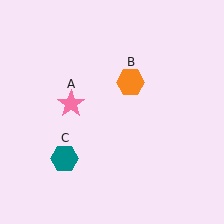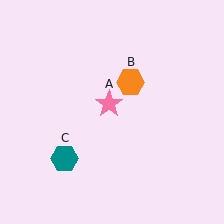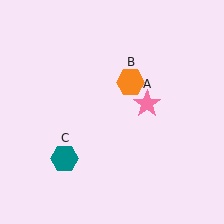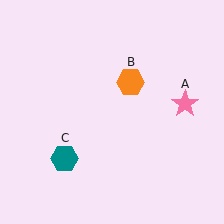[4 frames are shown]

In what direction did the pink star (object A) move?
The pink star (object A) moved right.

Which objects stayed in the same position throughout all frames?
Orange hexagon (object B) and teal hexagon (object C) remained stationary.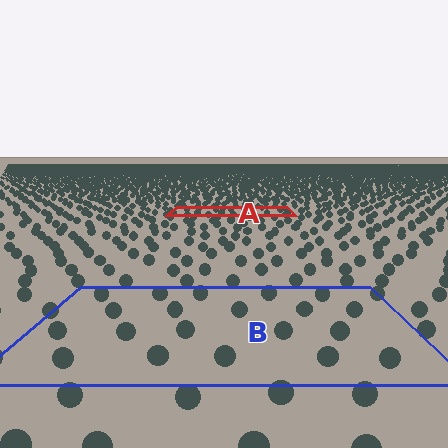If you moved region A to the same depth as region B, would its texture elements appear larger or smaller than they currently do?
They would appear larger. At a closer depth, the same texture elements are projected at a bigger on-screen size.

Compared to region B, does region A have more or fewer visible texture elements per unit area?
Region A has more texture elements per unit area — they are packed more densely because it is farther away.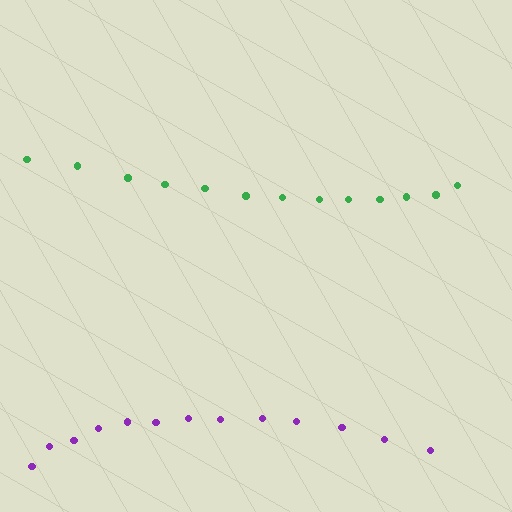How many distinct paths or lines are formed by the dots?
There are 2 distinct paths.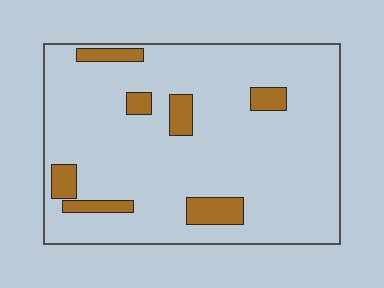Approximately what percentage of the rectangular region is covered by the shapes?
Approximately 10%.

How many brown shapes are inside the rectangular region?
7.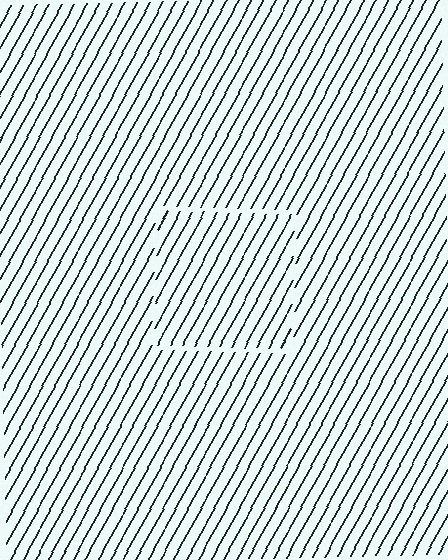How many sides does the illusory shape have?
4 sides — the line-ends trace a square.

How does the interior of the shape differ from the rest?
The interior of the shape contains the same grating, shifted by half a period — the contour is defined by the phase discontinuity where line-ends from the inner and outer gratings abut.